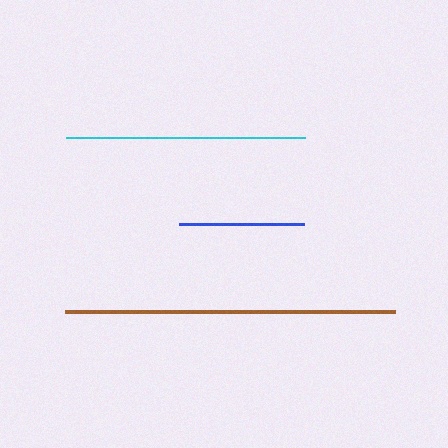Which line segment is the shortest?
The blue line is the shortest at approximately 125 pixels.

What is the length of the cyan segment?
The cyan segment is approximately 239 pixels long.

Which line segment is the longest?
The brown line is the longest at approximately 330 pixels.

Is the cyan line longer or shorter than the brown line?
The brown line is longer than the cyan line.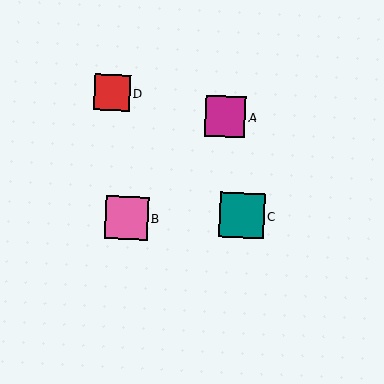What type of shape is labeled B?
Shape B is a pink square.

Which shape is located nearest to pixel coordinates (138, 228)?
The pink square (labeled B) at (127, 218) is nearest to that location.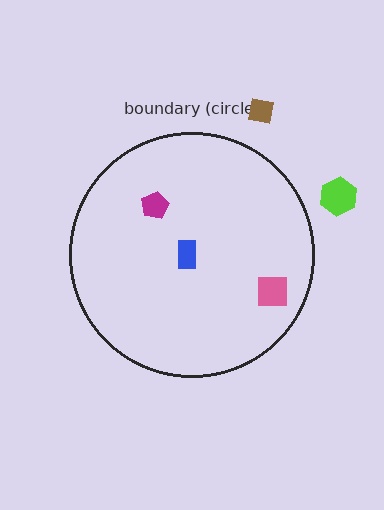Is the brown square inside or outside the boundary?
Outside.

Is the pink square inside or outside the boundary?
Inside.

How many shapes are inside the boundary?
3 inside, 2 outside.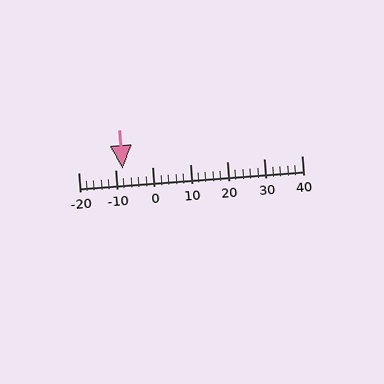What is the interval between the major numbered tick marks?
The major tick marks are spaced 10 units apart.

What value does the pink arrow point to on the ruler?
The pink arrow points to approximately -8.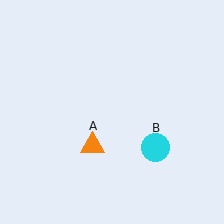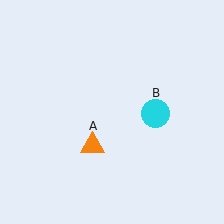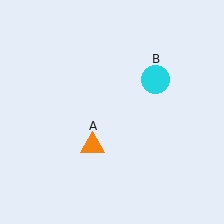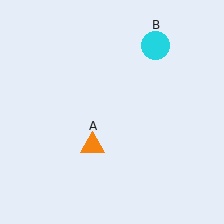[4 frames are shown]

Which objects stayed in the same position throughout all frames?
Orange triangle (object A) remained stationary.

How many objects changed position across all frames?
1 object changed position: cyan circle (object B).